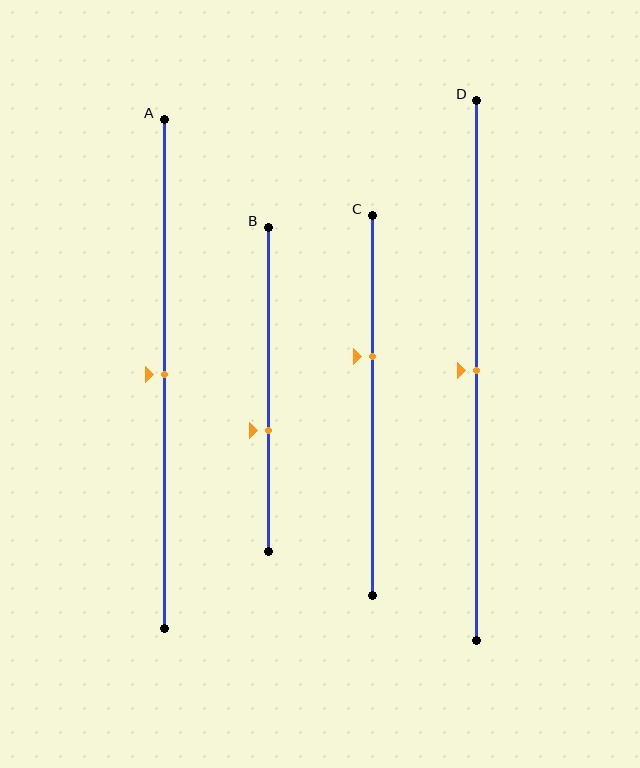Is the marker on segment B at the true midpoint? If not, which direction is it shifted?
No, the marker on segment B is shifted downward by about 13% of the segment length.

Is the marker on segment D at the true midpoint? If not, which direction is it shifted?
Yes, the marker on segment D is at the true midpoint.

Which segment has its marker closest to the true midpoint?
Segment A has its marker closest to the true midpoint.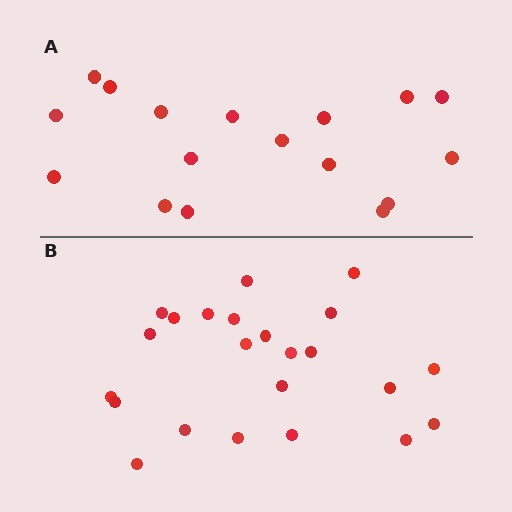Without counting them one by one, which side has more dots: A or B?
Region B (the bottom region) has more dots.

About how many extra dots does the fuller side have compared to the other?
Region B has about 6 more dots than region A.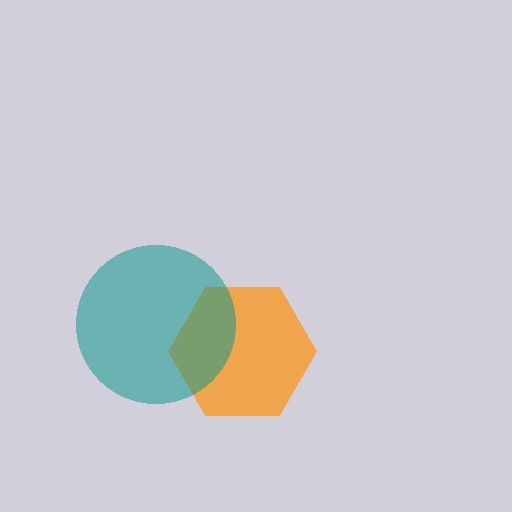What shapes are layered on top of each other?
The layered shapes are: an orange hexagon, a teal circle.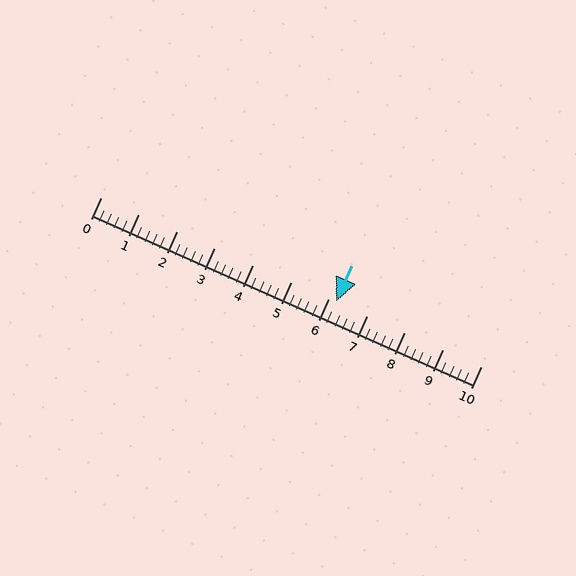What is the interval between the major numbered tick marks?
The major tick marks are spaced 1 units apart.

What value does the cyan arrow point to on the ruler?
The cyan arrow points to approximately 6.2.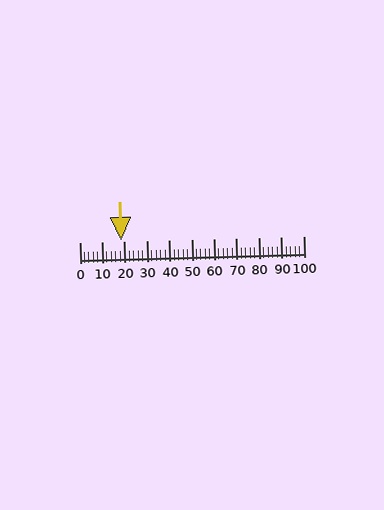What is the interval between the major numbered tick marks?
The major tick marks are spaced 10 units apart.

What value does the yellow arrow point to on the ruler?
The yellow arrow points to approximately 19.